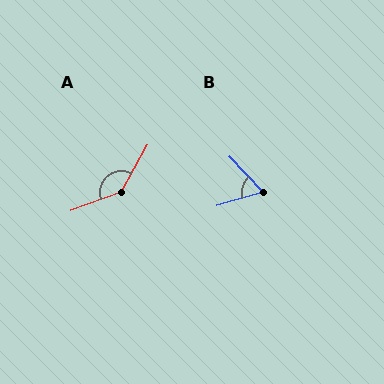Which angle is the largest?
A, at approximately 139 degrees.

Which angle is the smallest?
B, at approximately 62 degrees.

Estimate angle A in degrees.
Approximately 139 degrees.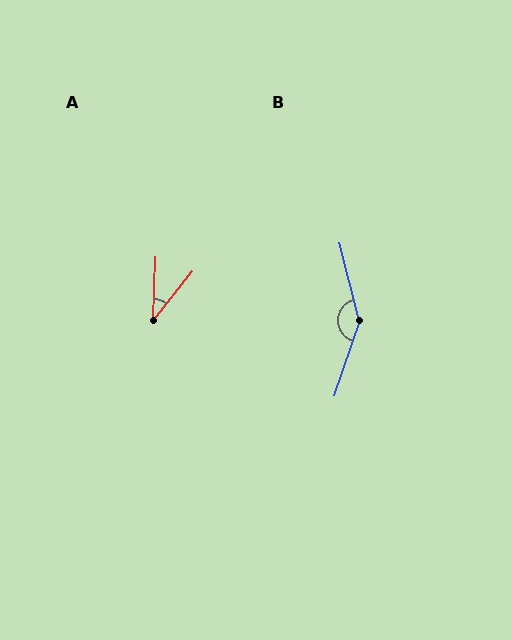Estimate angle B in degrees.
Approximately 147 degrees.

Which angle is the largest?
B, at approximately 147 degrees.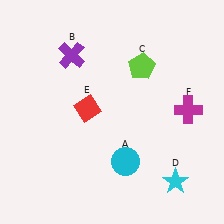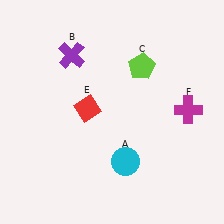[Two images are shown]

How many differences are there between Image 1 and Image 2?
There is 1 difference between the two images.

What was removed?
The cyan star (D) was removed in Image 2.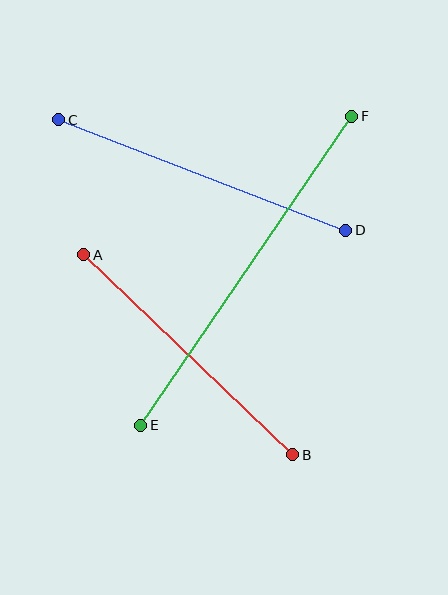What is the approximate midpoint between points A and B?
The midpoint is at approximately (188, 355) pixels.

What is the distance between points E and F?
The distance is approximately 374 pixels.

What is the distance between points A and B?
The distance is approximately 289 pixels.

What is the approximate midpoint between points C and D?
The midpoint is at approximately (202, 175) pixels.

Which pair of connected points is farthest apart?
Points E and F are farthest apart.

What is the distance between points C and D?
The distance is approximately 308 pixels.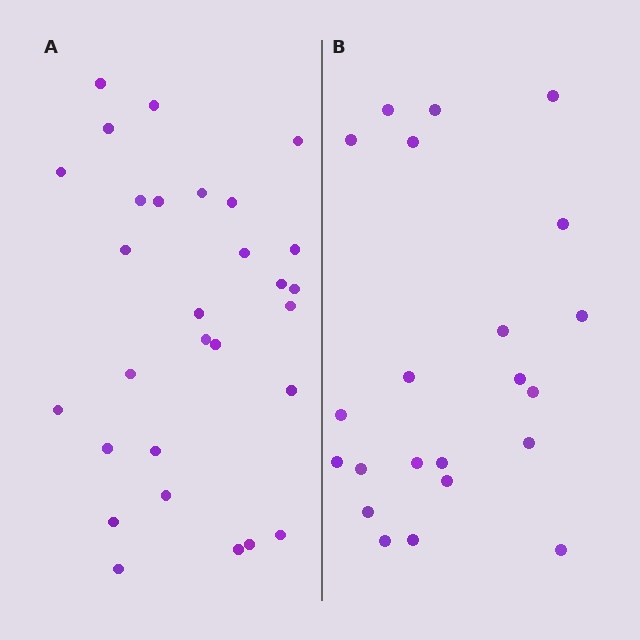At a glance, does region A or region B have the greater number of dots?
Region A (the left region) has more dots.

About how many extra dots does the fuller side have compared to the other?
Region A has roughly 8 or so more dots than region B.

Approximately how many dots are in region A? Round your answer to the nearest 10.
About 30 dots. (The exact count is 29, which rounds to 30.)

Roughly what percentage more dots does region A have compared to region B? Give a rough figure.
About 30% more.